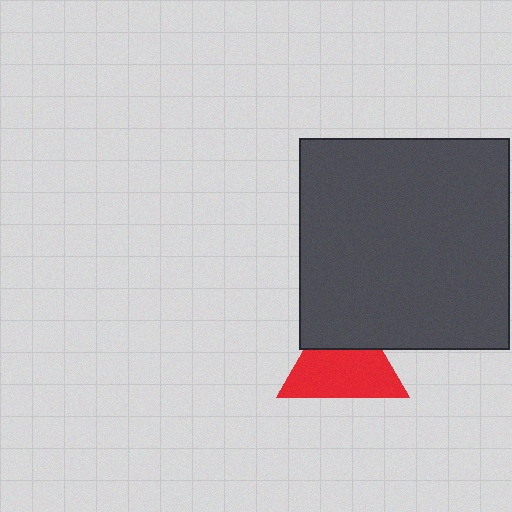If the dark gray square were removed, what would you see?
You would see the complete red triangle.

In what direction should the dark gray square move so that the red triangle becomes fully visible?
The dark gray square should move up. That is the shortest direction to clear the overlap and leave the red triangle fully visible.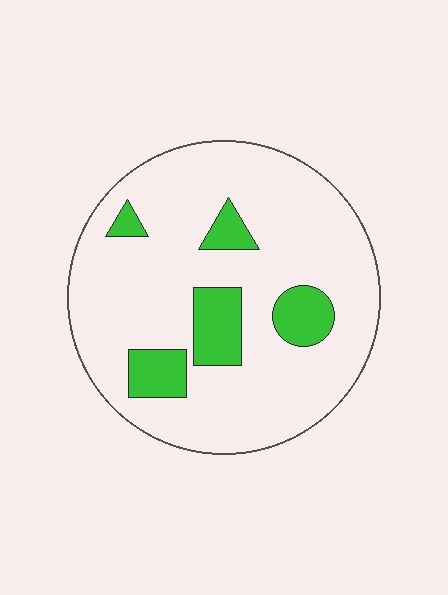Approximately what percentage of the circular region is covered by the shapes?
Approximately 15%.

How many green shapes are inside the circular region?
5.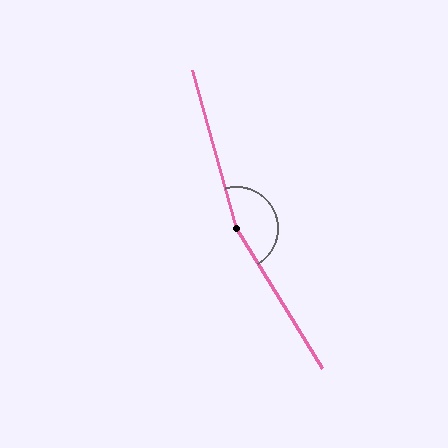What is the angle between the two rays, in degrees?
Approximately 164 degrees.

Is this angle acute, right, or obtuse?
It is obtuse.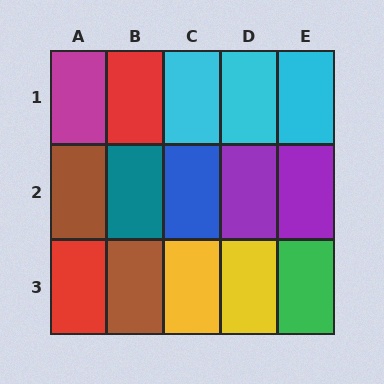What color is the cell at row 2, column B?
Teal.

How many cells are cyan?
3 cells are cyan.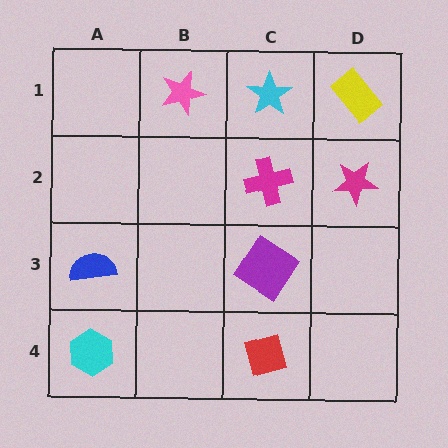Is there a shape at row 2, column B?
No, that cell is empty.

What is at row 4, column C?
A red square.